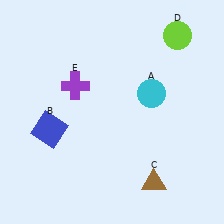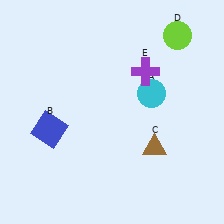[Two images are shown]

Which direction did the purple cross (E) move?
The purple cross (E) moved right.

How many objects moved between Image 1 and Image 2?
2 objects moved between the two images.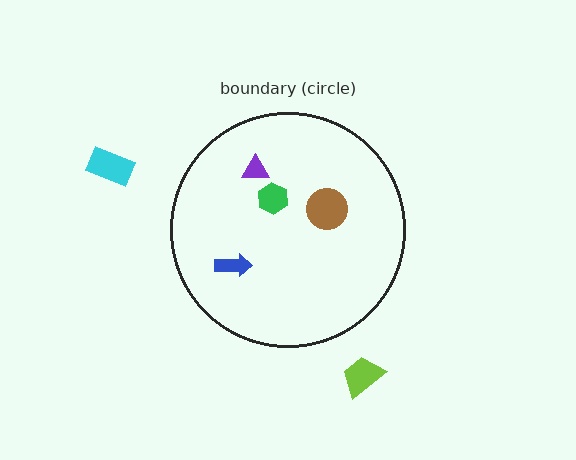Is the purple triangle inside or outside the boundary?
Inside.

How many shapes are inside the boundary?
4 inside, 2 outside.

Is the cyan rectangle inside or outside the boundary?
Outside.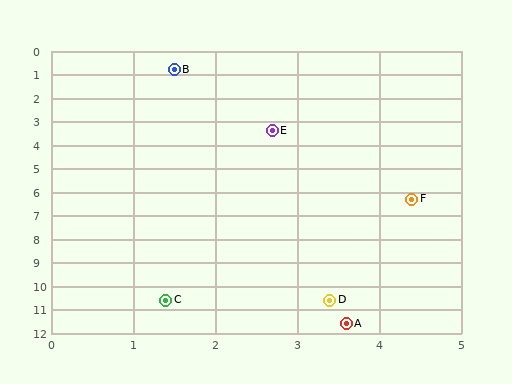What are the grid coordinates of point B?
Point B is at approximately (1.5, 0.8).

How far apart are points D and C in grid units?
Points D and C are about 2.0 grid units apart.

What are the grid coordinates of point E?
Point E is at approximately (2.7, 3.4).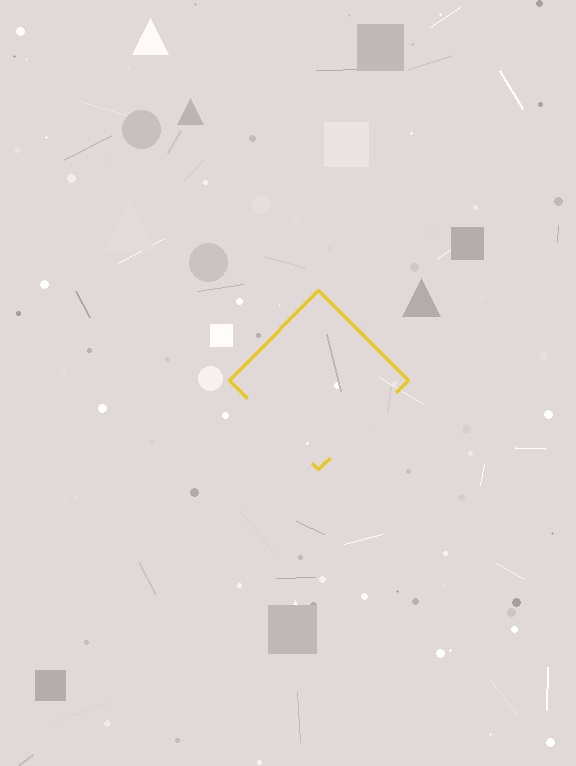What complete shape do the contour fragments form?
The contour fragments form a diamond.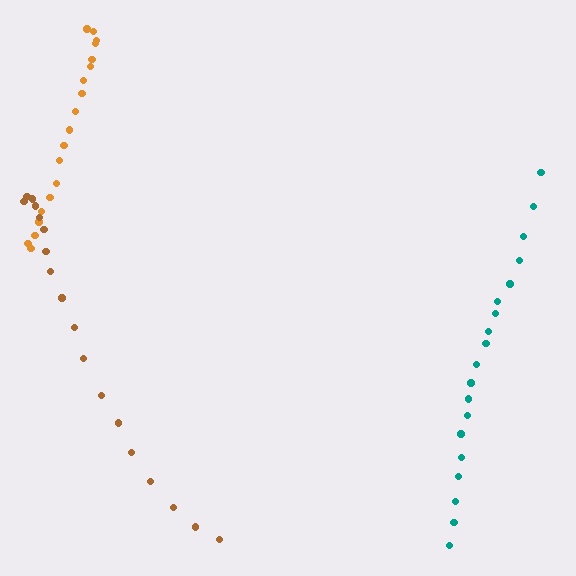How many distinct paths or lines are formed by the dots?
There are 3 distinct paths.